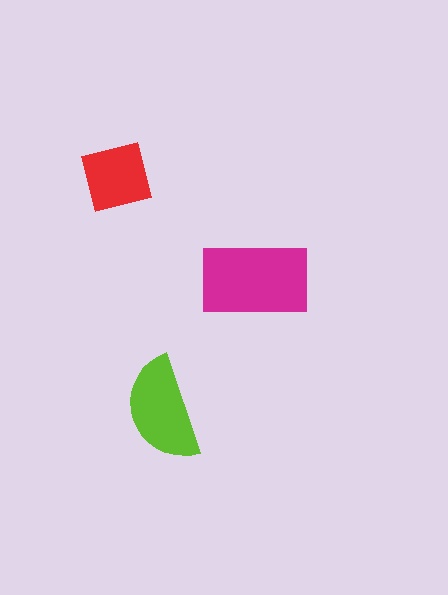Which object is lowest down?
The lime semicircle is bottommost.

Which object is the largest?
The magenta rectangle.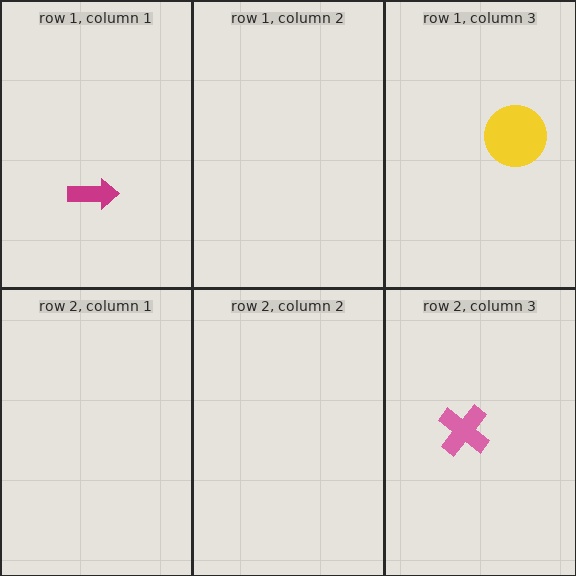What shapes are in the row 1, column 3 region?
The yellow circle.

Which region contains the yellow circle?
The row 1, column 3 region.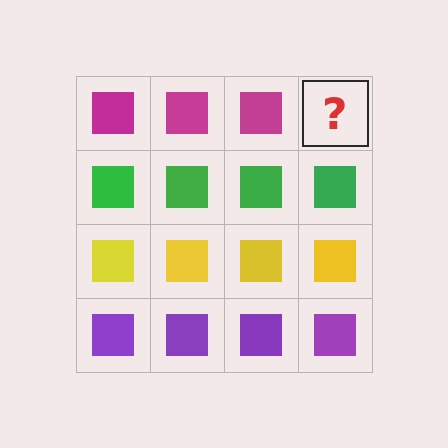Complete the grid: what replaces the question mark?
The question mark should be replaced with a magenta square.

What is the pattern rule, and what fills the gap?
The rule is that each row has a consistent color. The gap should be filled with a magenta square.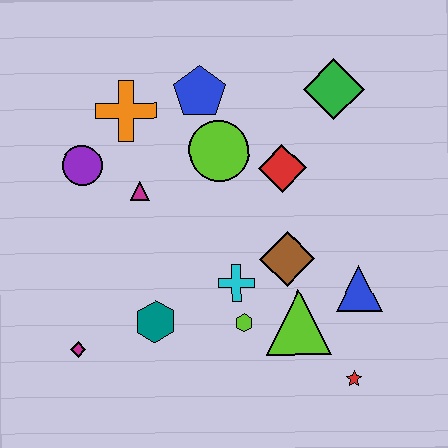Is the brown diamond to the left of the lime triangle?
Yes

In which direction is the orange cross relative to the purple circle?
The orange cross is above the purple circle.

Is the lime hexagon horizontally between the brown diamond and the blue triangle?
No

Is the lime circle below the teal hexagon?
No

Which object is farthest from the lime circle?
The red star is farthest from the lime circle.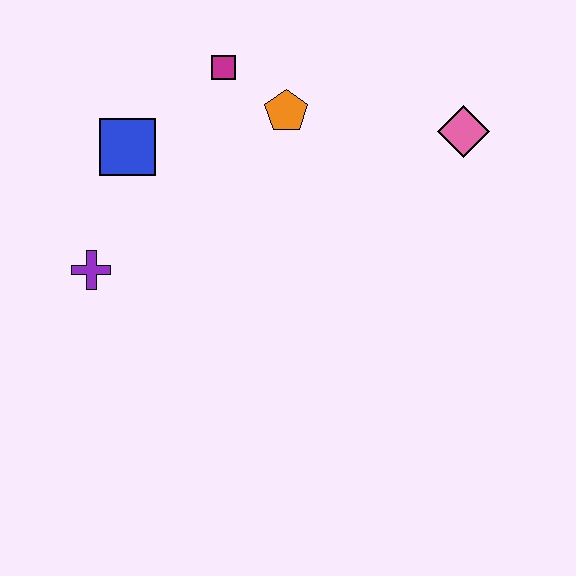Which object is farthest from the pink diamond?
The purple cross is farthest from the pink diamond.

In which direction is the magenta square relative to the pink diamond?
The magenta square is to the left of the pink diamond.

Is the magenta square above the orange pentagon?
Yes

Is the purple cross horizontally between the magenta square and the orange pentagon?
No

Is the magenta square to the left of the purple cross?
No